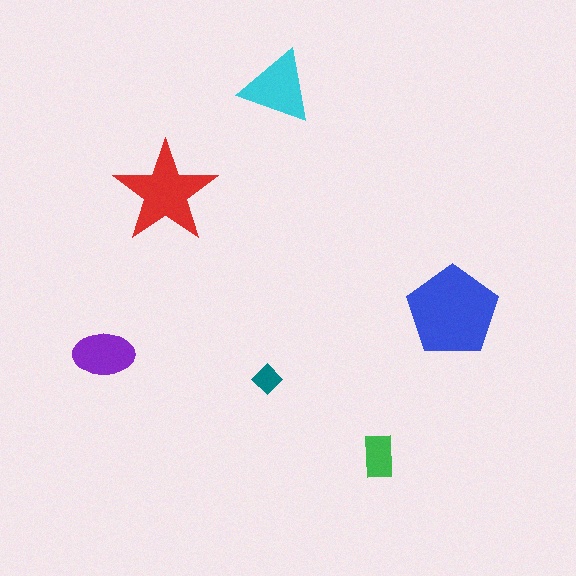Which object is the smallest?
The teal diamond.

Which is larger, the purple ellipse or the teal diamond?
The purple ellipse.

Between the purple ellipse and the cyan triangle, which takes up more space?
The cyan triangle.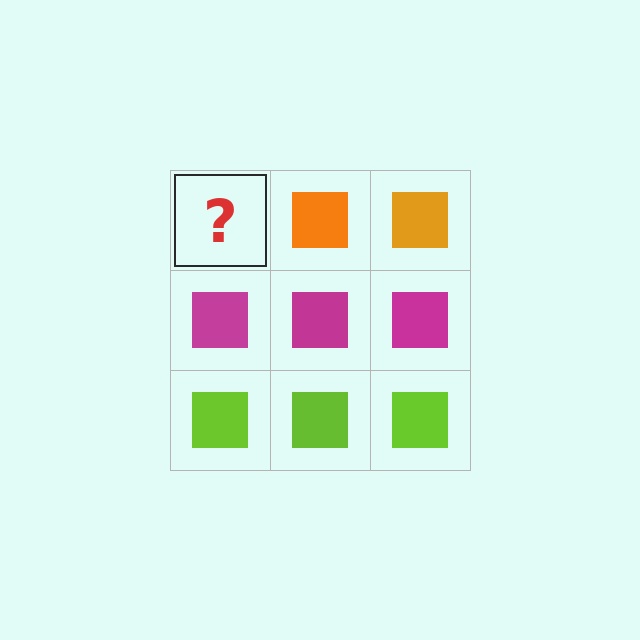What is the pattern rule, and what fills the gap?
The rule is that each row has a consistent color. The gap should be filled with an orange square.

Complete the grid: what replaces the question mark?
The question mark should be replaced with an orange square.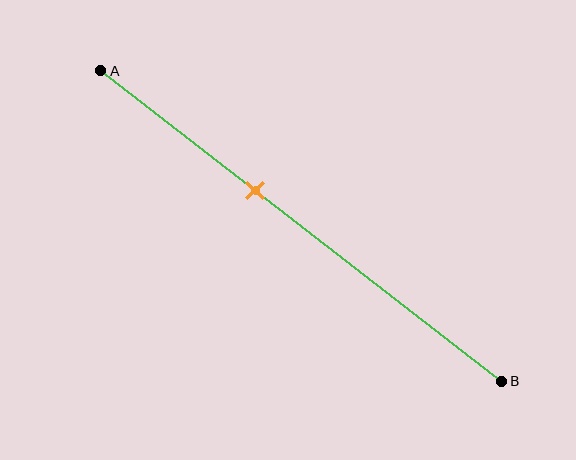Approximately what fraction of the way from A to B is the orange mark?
The orange mark is approximately 40% of the way from A to B.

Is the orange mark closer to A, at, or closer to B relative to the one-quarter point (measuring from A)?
The orange mark is closer to point B than the one-quarter point of segment AB.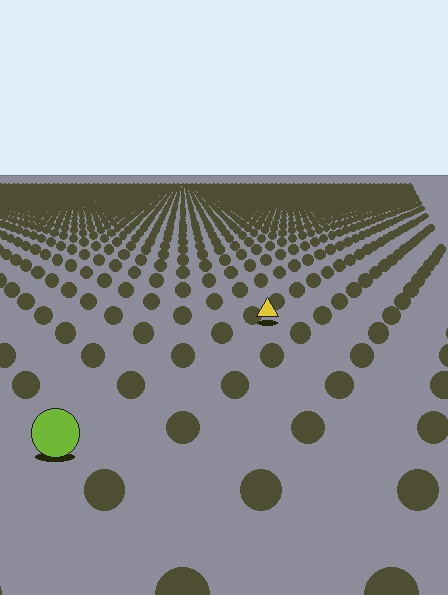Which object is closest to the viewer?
The lime circle is closest. The texture marks near it are larger and more spread out.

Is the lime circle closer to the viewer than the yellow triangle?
Yes. The lime circle is closer — you can tell from the texture gradient: the ground texture is coarser near it.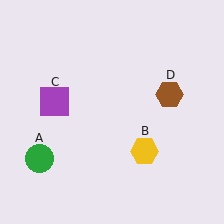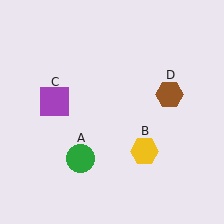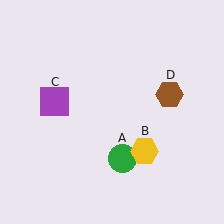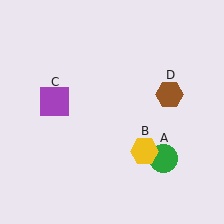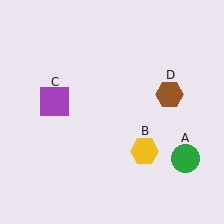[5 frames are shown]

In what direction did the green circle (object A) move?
The green circle (object A) moved right.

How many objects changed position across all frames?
1 object changed position: green circle (object A).